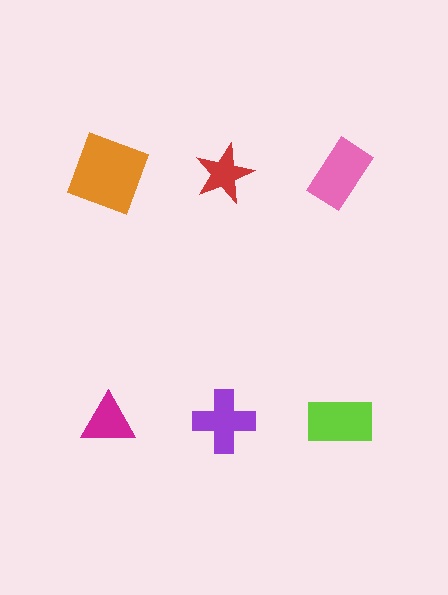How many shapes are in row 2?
3 shapes.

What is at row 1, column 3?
A pink rectangle.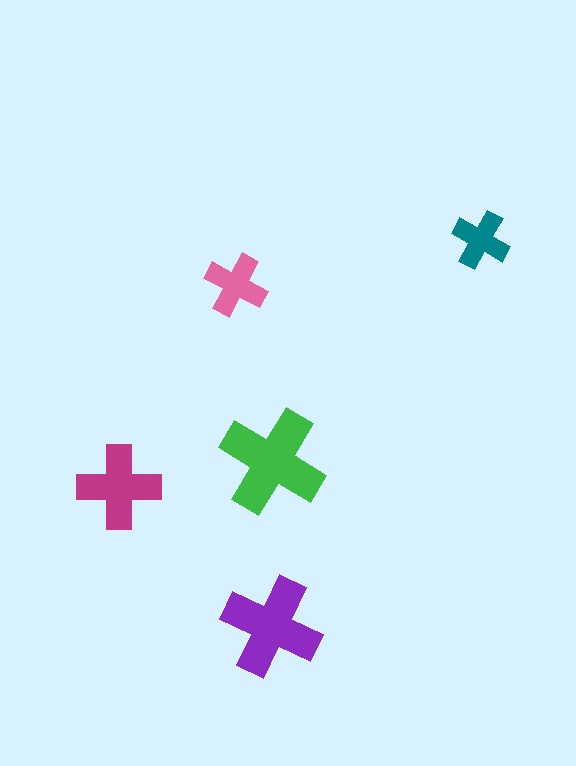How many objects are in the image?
There are 5 objects in the image.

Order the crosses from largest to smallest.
the green one, the purple one, the magenta one, the pink one, the teal one.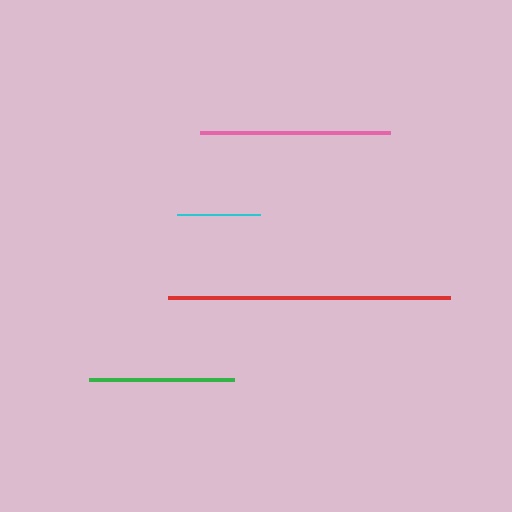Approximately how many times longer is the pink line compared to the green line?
The pink line is approximately 1.3 times the length of the green line.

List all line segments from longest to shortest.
From longest to shortest: red, pink, green, cyan.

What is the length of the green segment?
The green segment is approximately 145 pixels long.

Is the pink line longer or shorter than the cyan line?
The pink line is longer than the cyan line.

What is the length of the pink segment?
The pink segment is approximately 190 pixels long.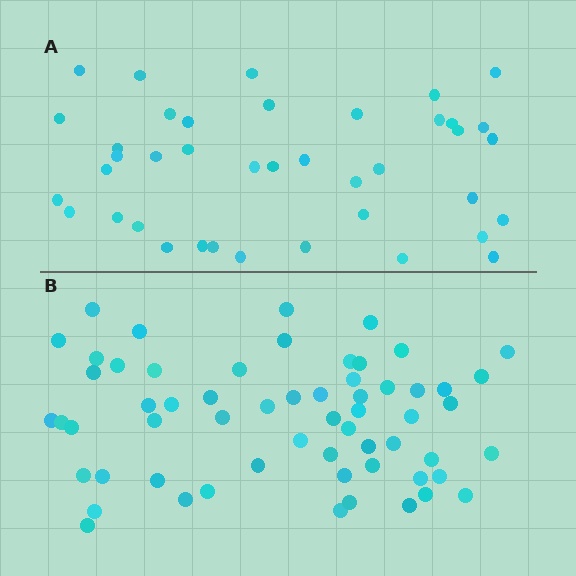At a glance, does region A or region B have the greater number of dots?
Region B (the bottom region) has more dots.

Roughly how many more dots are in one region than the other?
Region B has approximately 20 more dots than region A.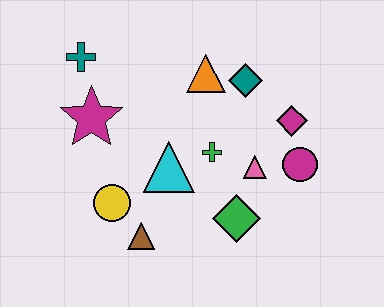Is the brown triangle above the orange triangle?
No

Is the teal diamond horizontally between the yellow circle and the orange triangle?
No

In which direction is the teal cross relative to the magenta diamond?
The teal cross is to the left of the magenta diamond.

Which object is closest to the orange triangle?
The teal diamond is closest to the orange triangle.